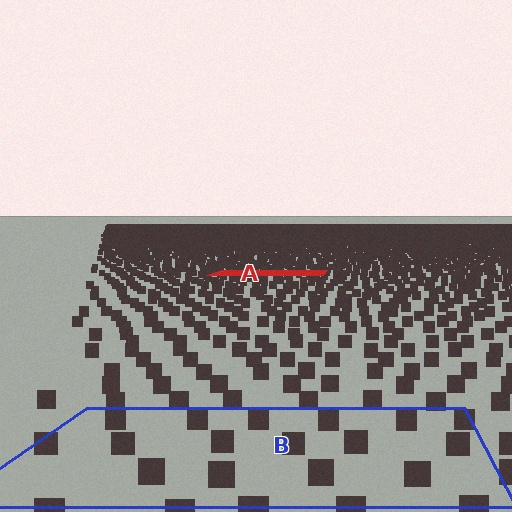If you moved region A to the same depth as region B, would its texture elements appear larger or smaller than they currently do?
They would appear larger. At a closer depth, the same texture elements are projected at a bigger on-screen size.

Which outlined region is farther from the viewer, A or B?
Region A is farther from the viewer — the texture elements inside it appear smaller and more densely packed.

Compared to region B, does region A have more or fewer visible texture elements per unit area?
Region A has more texture elements per unit area — they are packed more densely because it is farther away.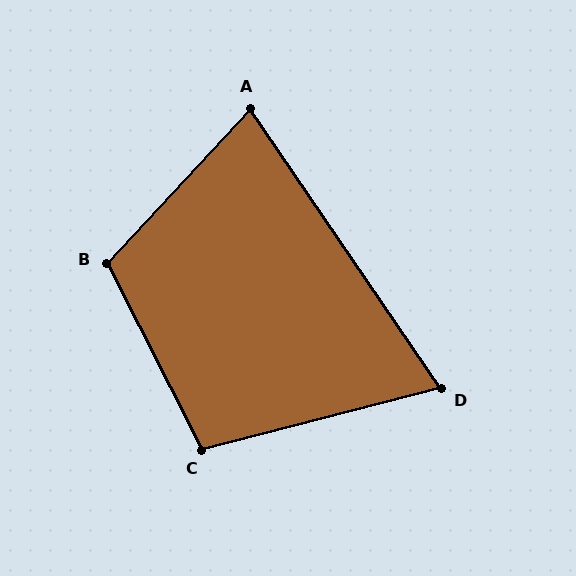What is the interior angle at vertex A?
Approximately 77 degrees (acute).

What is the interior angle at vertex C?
Approximately 103 degrees (obtuse).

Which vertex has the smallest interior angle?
D, at approximately 70 degrees.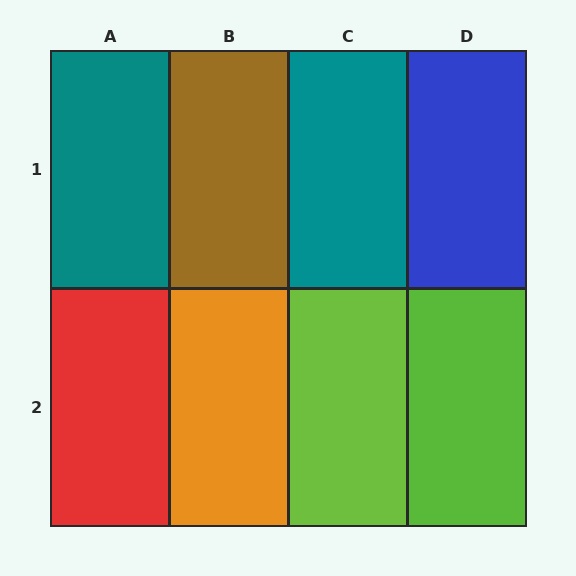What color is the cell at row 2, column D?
Lime.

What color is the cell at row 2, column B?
Orange.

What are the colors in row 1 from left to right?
Teal, brown, teal, blue.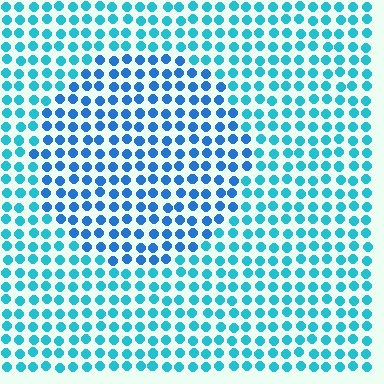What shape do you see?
I see a circle.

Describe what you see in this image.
The image is filled with small cyan elements in a uniform arrangement. A circle-shaped region is visible where the elements are tinted to a slightly different hue, forming a subtle color boundary.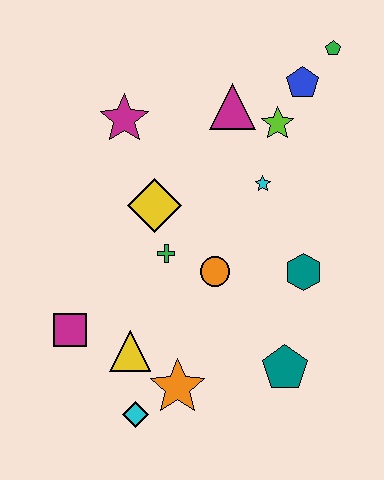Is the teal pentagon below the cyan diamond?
No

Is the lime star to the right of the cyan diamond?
Yes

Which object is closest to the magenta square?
The yellow triangle is closest to the magenta square.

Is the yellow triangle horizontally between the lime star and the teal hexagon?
No